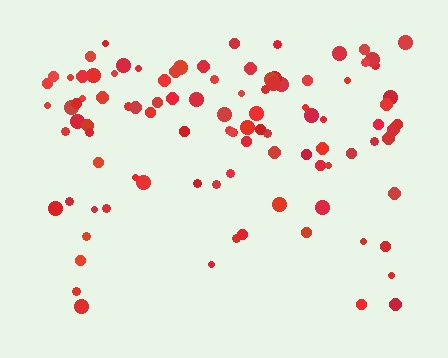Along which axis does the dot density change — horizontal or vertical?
Vertical.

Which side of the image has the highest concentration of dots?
The top.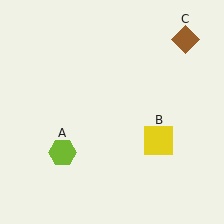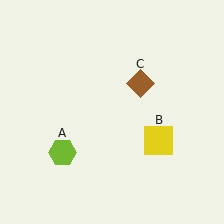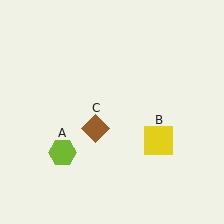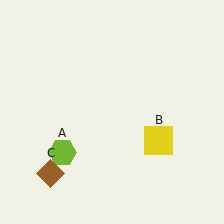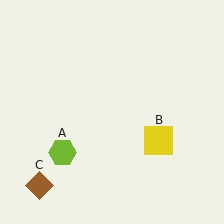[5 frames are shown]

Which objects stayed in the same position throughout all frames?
Lime hexagon (object A) and yellow square (object B) remained stationary.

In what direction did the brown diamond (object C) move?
The brown diamond (object C) moved down and to the left.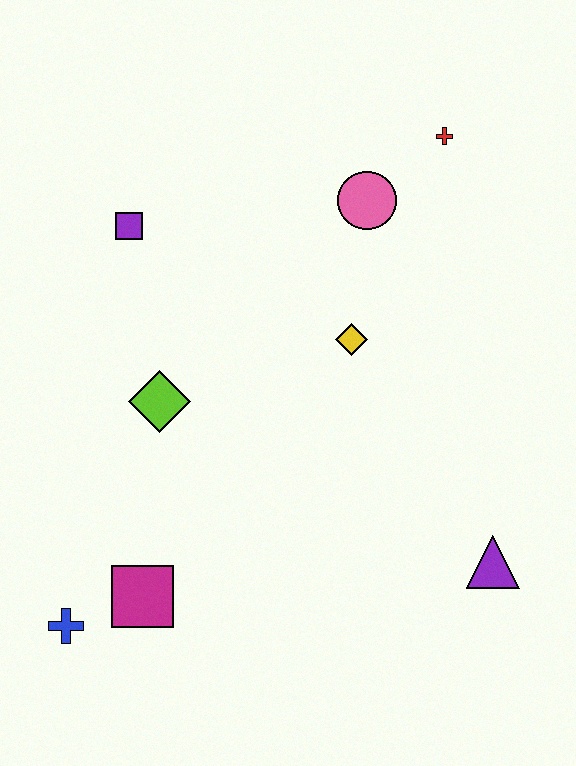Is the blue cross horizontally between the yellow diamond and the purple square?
No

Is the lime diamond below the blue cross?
No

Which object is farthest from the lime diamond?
The red cross is farthest from the lime diamond.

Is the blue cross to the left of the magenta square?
Yes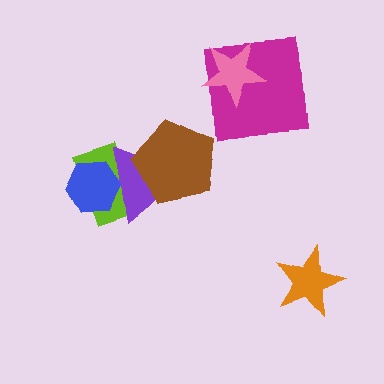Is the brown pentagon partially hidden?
No, no other shape covers it.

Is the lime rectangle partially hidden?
Yes, it is partially covered by another shape.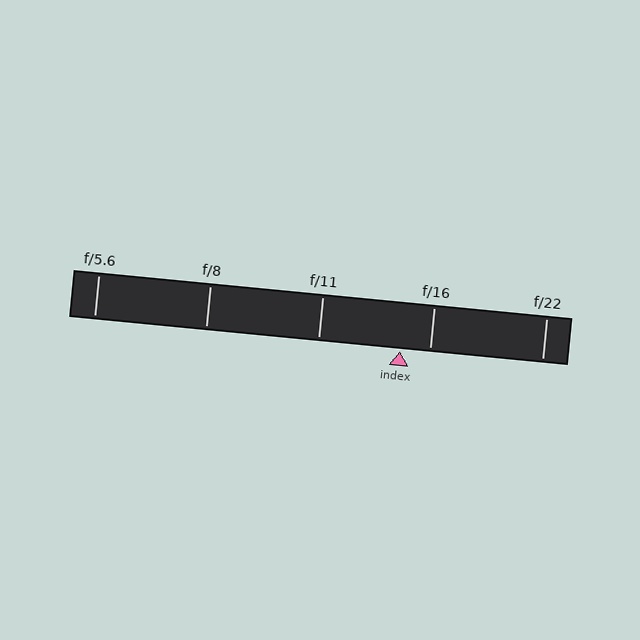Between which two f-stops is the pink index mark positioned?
The index mark is between f/11 and f/16.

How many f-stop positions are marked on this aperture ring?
There are 5 f-stop positions marked.